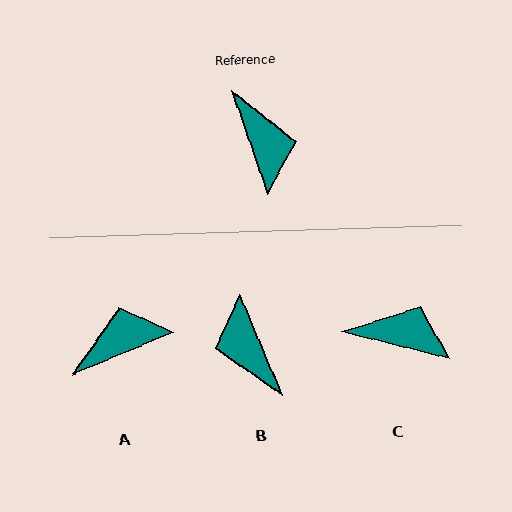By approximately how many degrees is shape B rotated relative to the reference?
Approximately 177 degrees clockwise.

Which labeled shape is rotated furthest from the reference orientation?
B, about 177 degrees away.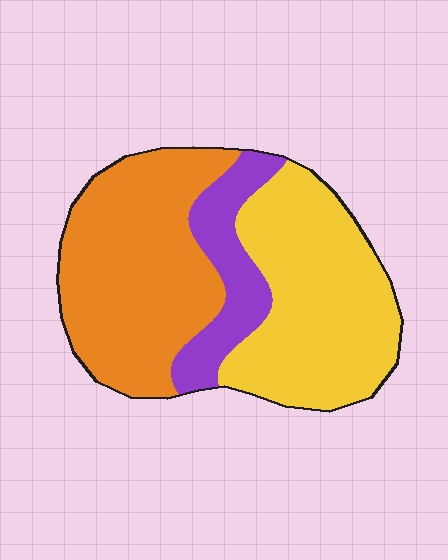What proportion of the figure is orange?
Orange covers 43% of the figure.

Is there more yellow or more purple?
Yellow.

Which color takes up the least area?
Purple, at roughly 15%.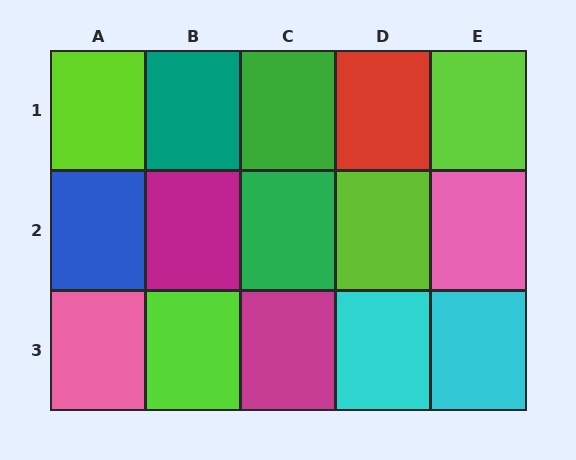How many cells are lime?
4 cells are lime.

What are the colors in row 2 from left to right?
Blue, magenta, green, lime, pink.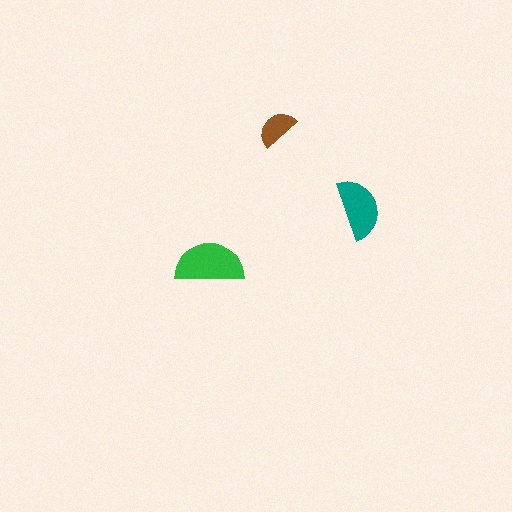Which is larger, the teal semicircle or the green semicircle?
The green one.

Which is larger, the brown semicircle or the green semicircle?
The green one.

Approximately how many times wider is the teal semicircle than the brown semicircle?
About 1.5 times wider.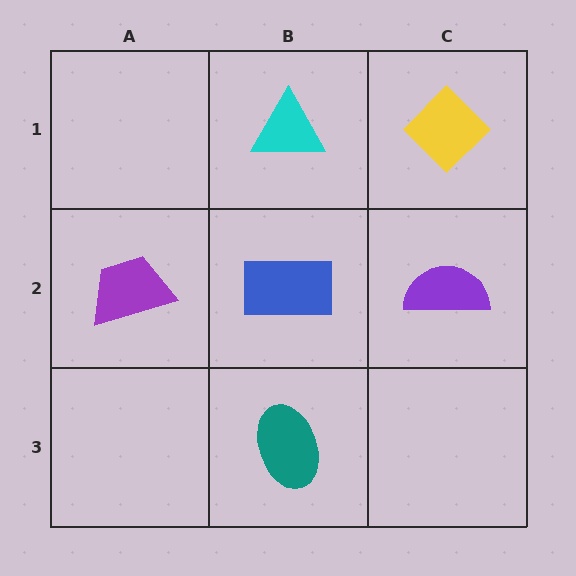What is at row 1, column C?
A yellow diamond.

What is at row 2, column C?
A purple semicircle.